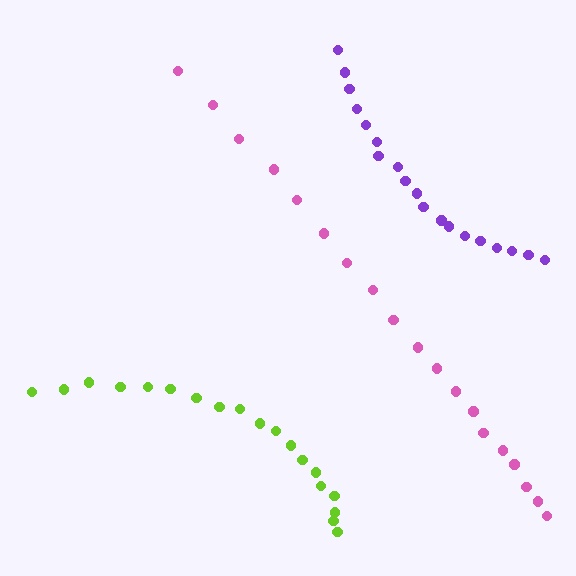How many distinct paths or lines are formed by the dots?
There are 3 distinct paths.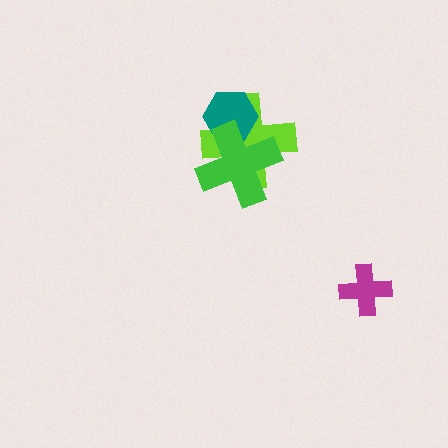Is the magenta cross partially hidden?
No, no other shape covers it.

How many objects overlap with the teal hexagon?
2 objects overlap with the teal hexagon.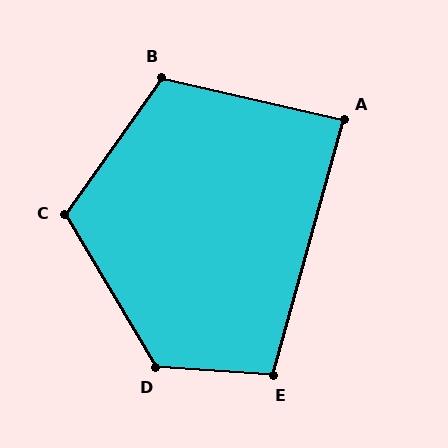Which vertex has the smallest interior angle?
A, at approximately 87 degrees.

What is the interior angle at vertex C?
Approximately 114 degrees (obtuse).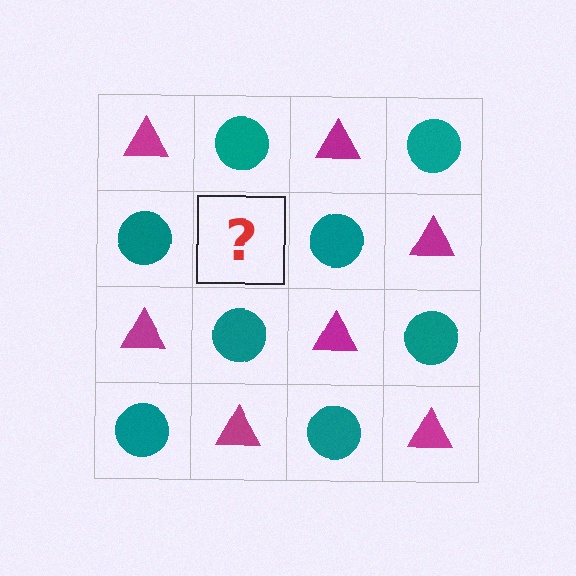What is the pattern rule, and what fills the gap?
The rule is that it alternates magenta triangle and teal circle in a checkerboard pattern. The gap should be filled with a magenta triangle.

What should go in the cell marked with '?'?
The missing cell should contain a magenta triangle.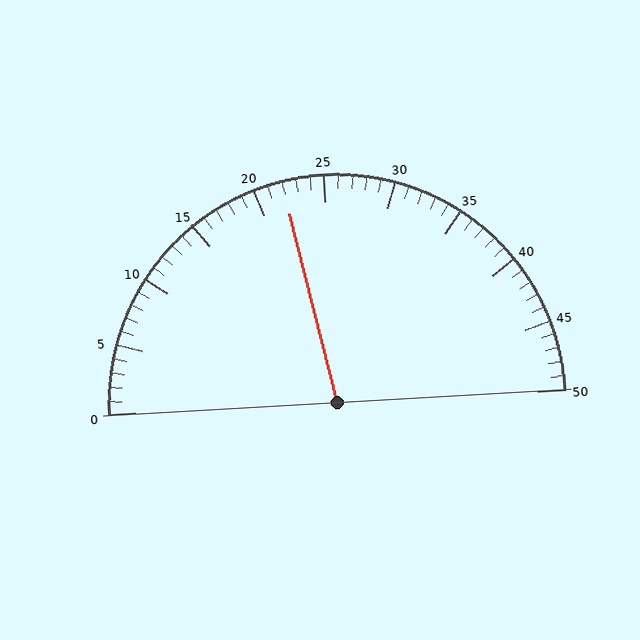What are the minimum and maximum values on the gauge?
The gauge ranges from 0 to 50.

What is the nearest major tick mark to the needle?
The nearest major tick mark is 20.